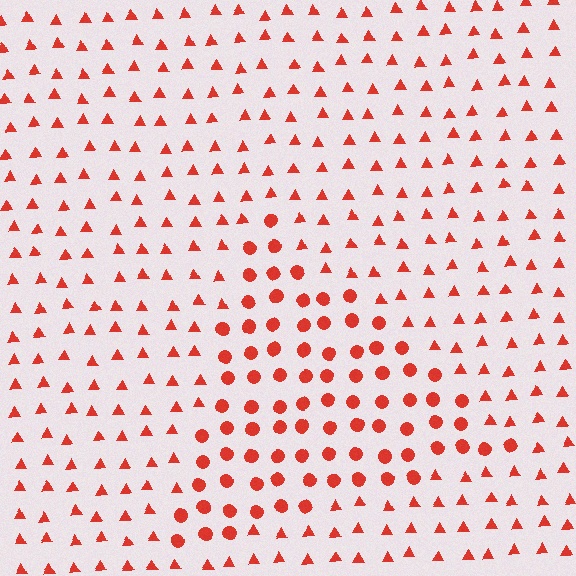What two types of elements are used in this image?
The image uses circles inside the triangle region and triangles outside it.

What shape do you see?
I see a triangle.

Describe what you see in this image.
The image is filled with small red elements arranged in a uniform grid. A triangle-shaped region contains circles, while the surrounding area contains triangles. The boundary is defined purely by the change in element shape.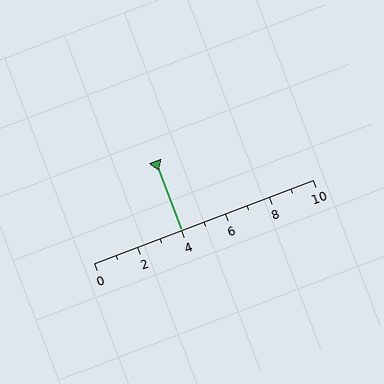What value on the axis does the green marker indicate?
The marker indicates approximately 4.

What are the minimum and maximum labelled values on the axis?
The axis runs from 0 to 10.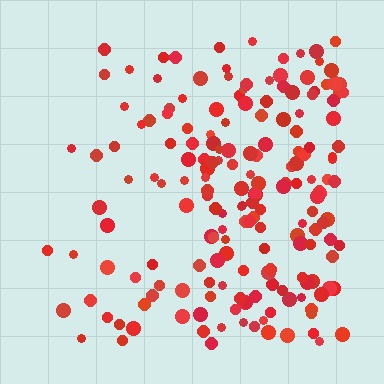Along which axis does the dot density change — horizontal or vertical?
Horizontal.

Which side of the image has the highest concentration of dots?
The right.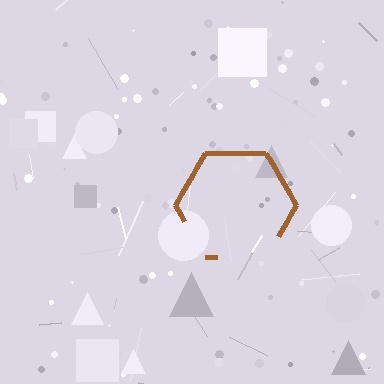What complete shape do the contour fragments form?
The contour fragments form a hexagon.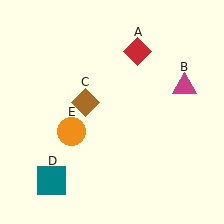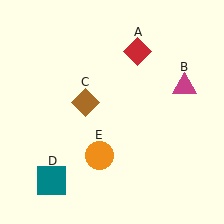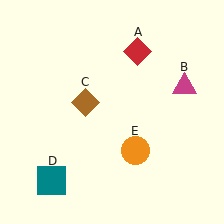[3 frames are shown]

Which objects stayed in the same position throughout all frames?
Red diamond (object A) and magenta triangle (object B) and brown diamond (object C) and teal square (object D) remained stationary.